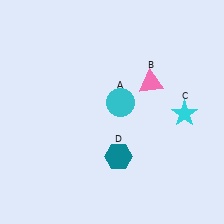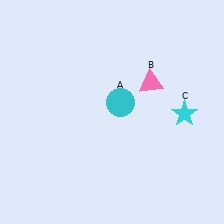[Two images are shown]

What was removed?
The teal hexagon (D) was removed in Image 2.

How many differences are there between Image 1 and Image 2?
There is 1 difference between the two images.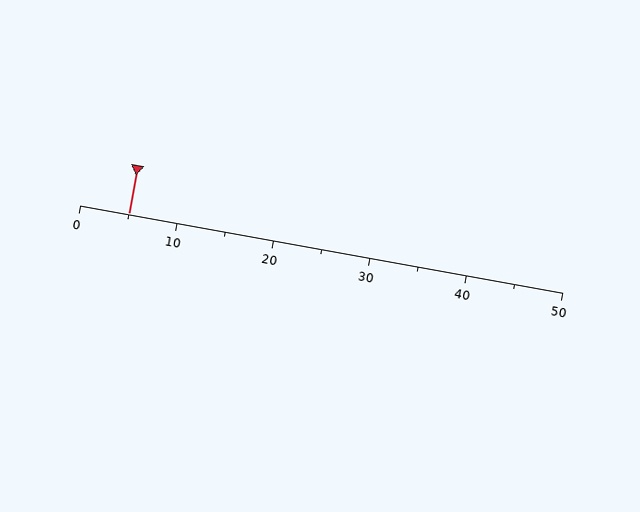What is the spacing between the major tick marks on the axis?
The major ticks are spaced 10 apart.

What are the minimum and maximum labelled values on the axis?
The axis runs from 0 to 50.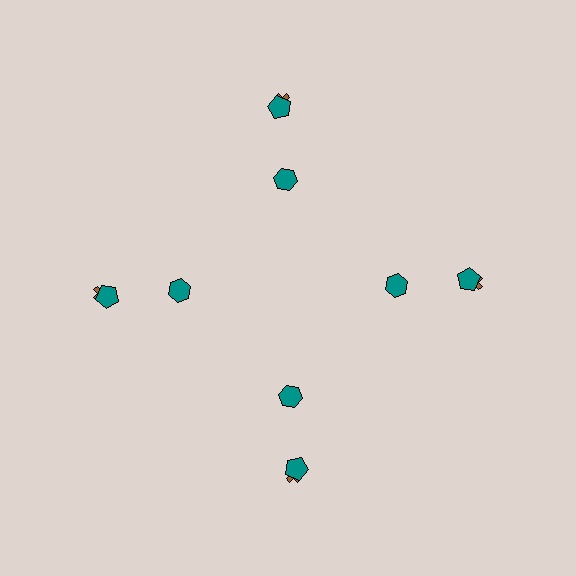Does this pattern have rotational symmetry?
Yes, this pattern has 4-fold rotational symmetry. It looks the same after rotating 90 degrees around the center.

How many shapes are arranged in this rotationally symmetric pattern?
There are 12 shapes, arranged in 4 groups of 3.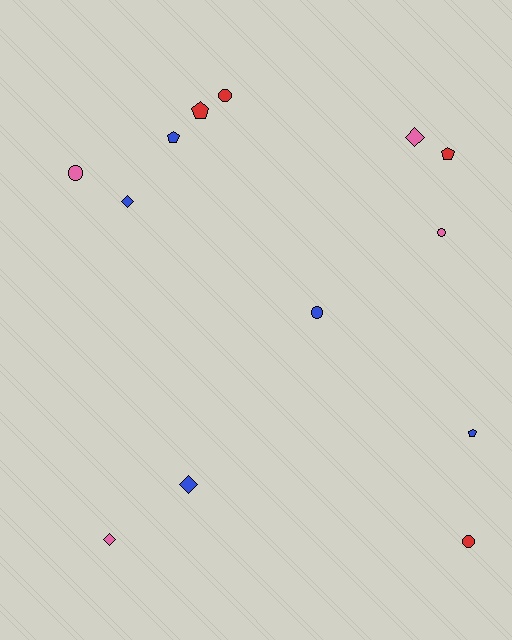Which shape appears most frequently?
Circle, with 5 objects.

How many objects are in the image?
There are 13 objects.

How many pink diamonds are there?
There are 2 pink diamonds.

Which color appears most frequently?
Blue, with 5 objects.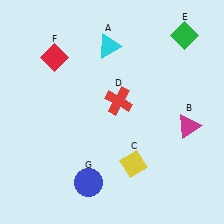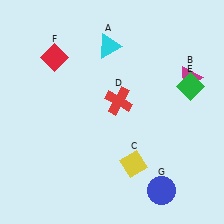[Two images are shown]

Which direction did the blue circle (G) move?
The blue circle (G) moved right.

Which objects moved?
The objects that moved are: the magenta triangle (B), the green diamond (E), the blue circle (G).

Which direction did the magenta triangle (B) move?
The magenta triangle (B) moved up.